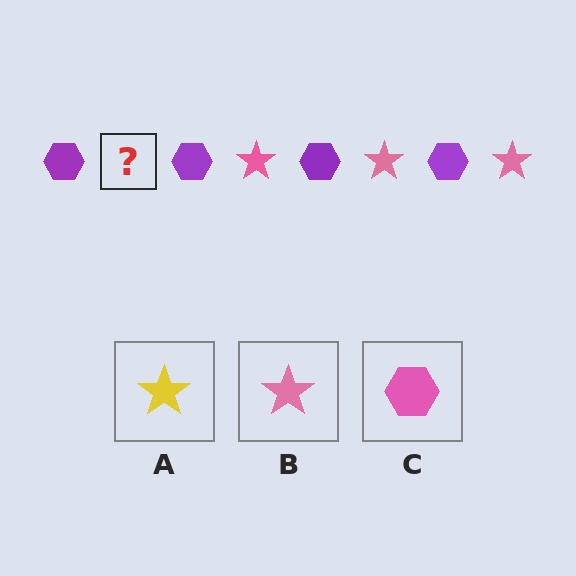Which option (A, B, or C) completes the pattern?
B.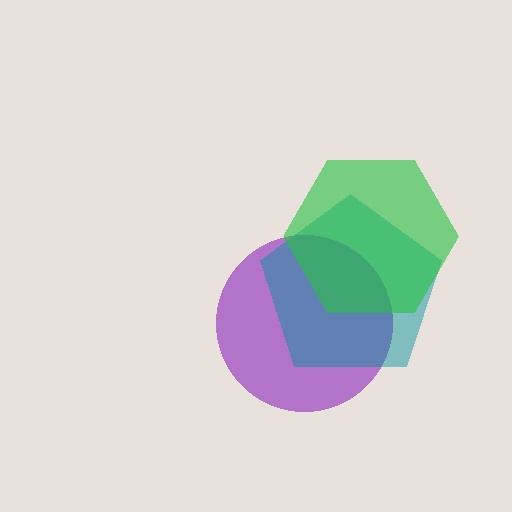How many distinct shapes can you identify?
There are 3 distinct shapes: a purple circle, a teal pentagon, a green hexagon.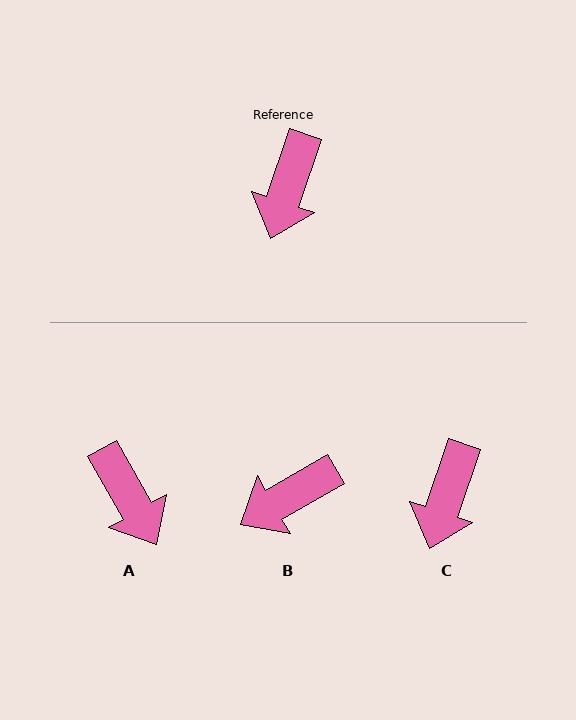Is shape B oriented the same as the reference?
No, it is off by about 41 degrees.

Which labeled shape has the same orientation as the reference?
C.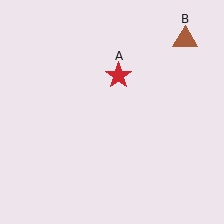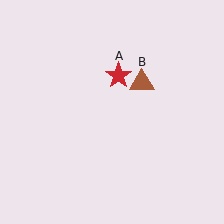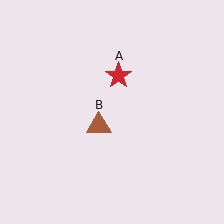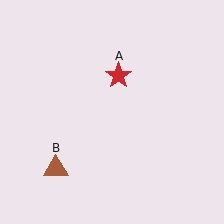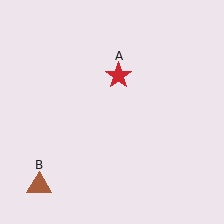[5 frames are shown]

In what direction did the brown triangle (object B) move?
The brown triangle (object B) moved down and to the left.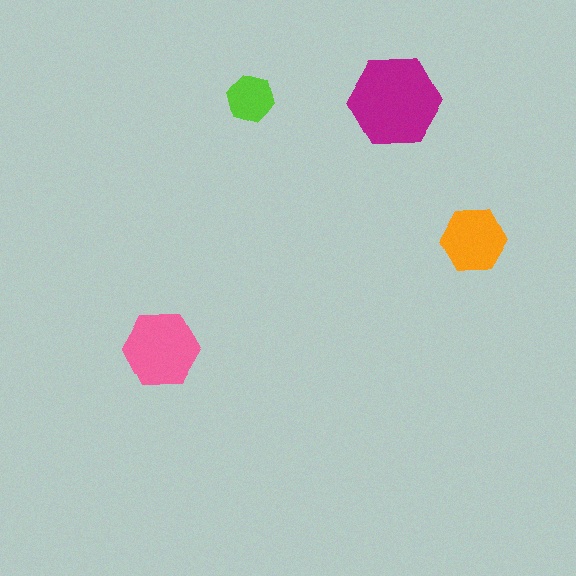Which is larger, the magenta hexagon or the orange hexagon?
The magenta one.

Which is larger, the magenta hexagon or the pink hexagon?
The magenta one.